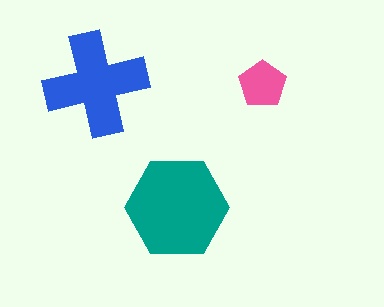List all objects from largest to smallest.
The teal hexagon, the blue cross, the pink pentagon.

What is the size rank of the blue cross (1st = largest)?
2nd.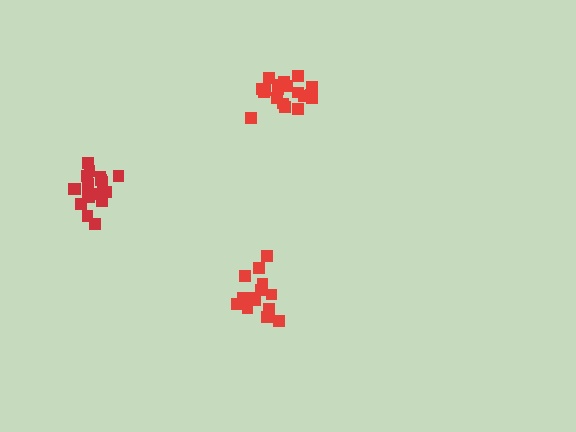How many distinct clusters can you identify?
There are 3 distinct clusters.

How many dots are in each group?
Group 1: 19 dots, Group 2: 18 dots, Group 3: 14 dots (51 total).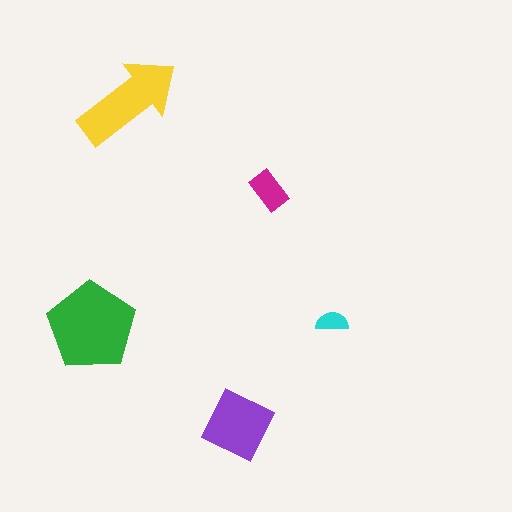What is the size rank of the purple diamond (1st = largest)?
3rd.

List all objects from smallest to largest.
The cyan semicircle, the magenta rectangle, the purple diamond, the yellow arrow, the green pentagon.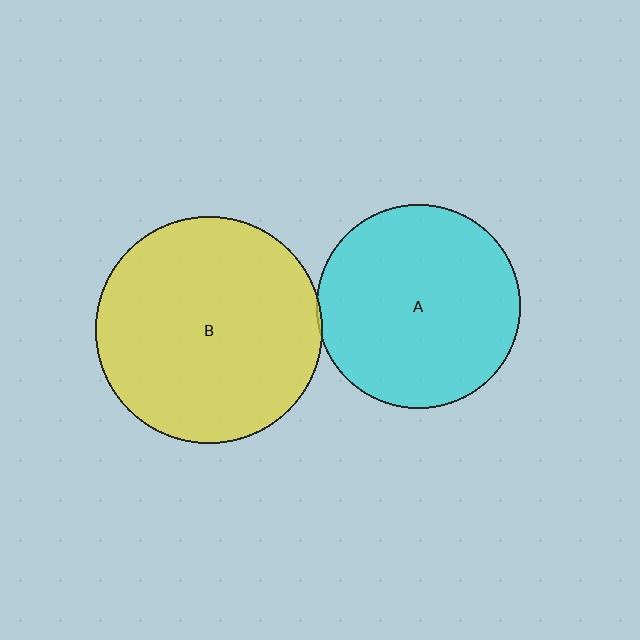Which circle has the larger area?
Circle B (yellow).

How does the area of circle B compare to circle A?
Approximately 1.2 times.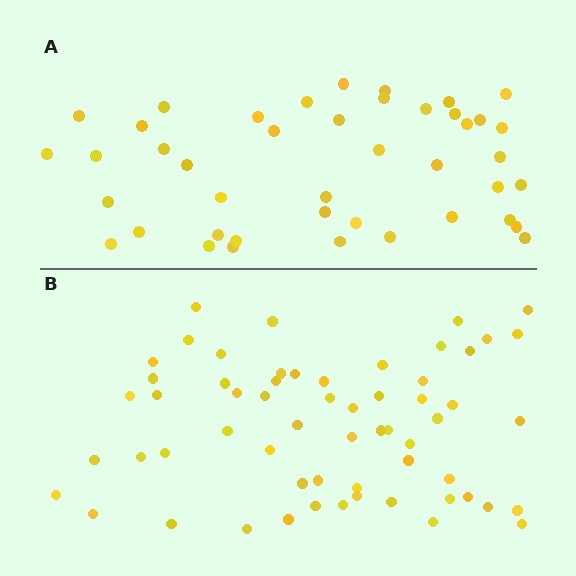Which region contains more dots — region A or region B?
Region B (the bottom region) has more dots.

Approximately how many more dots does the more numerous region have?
Region B has approximately 15 more dots than region A.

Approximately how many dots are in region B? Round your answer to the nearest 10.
About 60 dots.